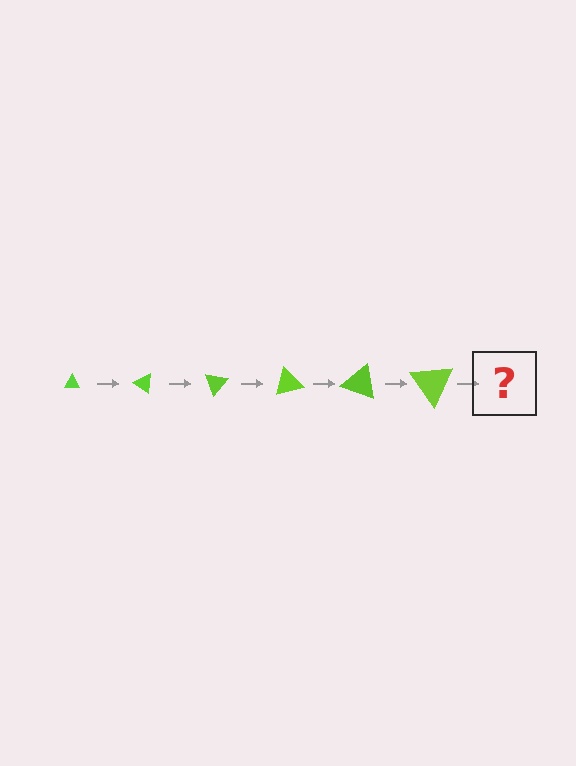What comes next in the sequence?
The next element should be a triangle, larger than the previous one and rotated 210 degrees from the start.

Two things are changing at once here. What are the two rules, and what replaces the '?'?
The two rules are that the triangle grows larger each step and it rotates 35 degrees each step. The '?' should be a triangle, larger than the previous one and rotated 210 degrees from the start.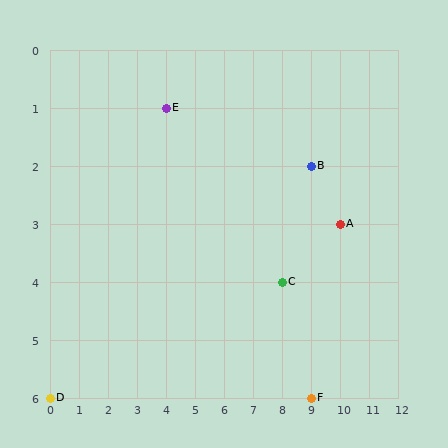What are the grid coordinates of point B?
Point B is at grid coordinates (9, 2).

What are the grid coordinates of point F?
Point F is at grid coordinates (9, 6).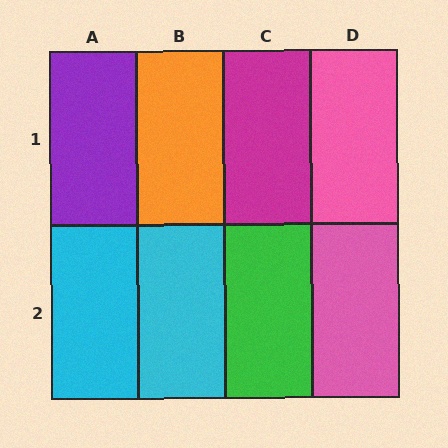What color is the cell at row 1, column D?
Pink.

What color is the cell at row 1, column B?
Orange.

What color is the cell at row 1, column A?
Purple.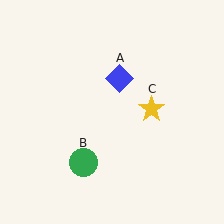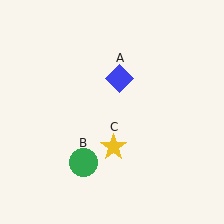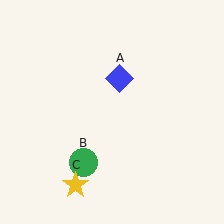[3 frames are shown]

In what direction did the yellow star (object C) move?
The yellow star (object C) moved down and to the left.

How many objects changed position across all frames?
1 object changed position: yellow star (object C).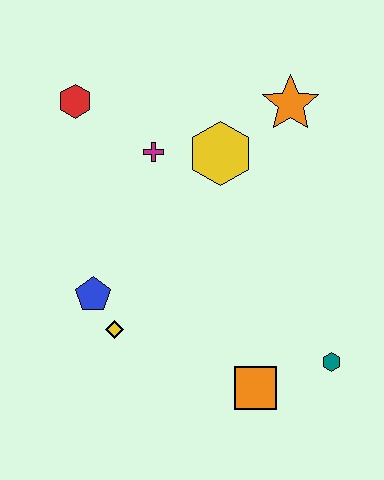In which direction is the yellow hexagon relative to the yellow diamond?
The yellow hexagon is above the yellow diamond.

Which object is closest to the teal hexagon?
The orange square is closest to the teal hexagon.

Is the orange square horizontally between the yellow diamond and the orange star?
Yes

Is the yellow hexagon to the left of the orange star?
Yes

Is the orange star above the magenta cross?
Yes